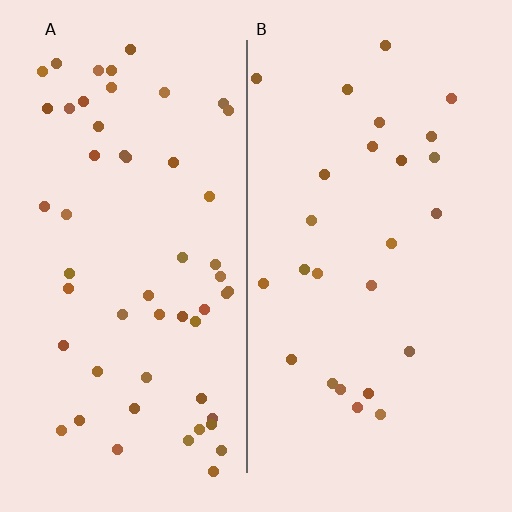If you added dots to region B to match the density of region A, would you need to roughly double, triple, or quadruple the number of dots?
Approximately double.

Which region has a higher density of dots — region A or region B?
A (the left).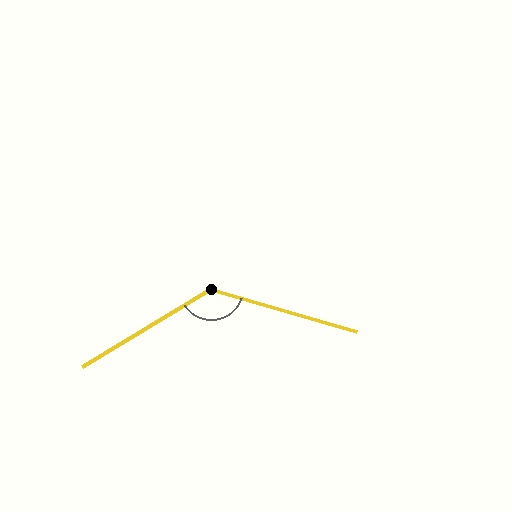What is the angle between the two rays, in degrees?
Approximately 133 degrees.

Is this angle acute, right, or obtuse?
It is obtuse.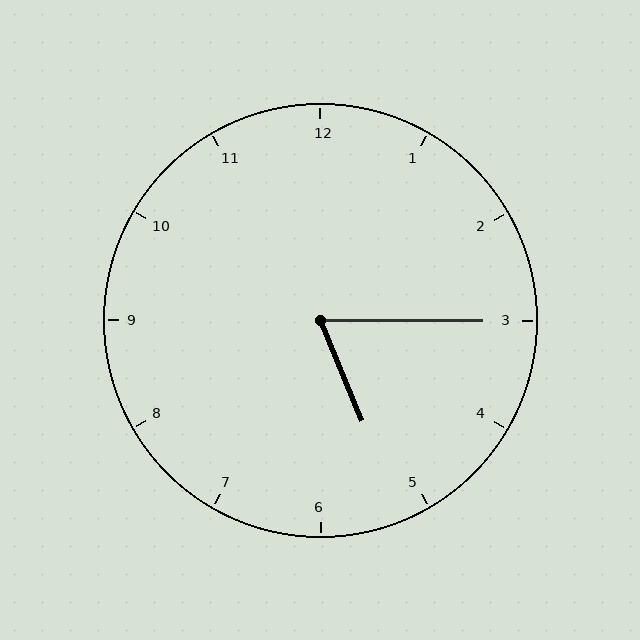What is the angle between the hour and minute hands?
Approximately 68 degrees.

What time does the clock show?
5:15.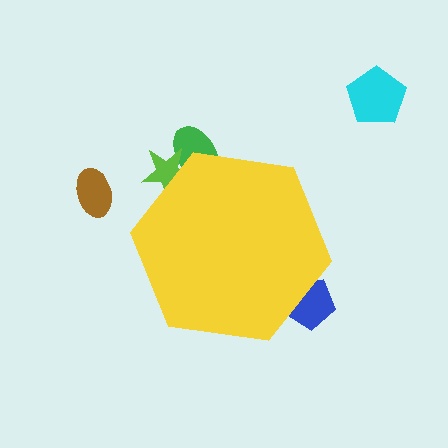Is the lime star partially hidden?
Yes, the lime star is partially hidden behind the yellow hexagon.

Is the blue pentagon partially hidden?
Yes, the blue pentagon is partially hidden behind the yellow hexagon.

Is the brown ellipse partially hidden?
No, the brown ellipse is fully visible.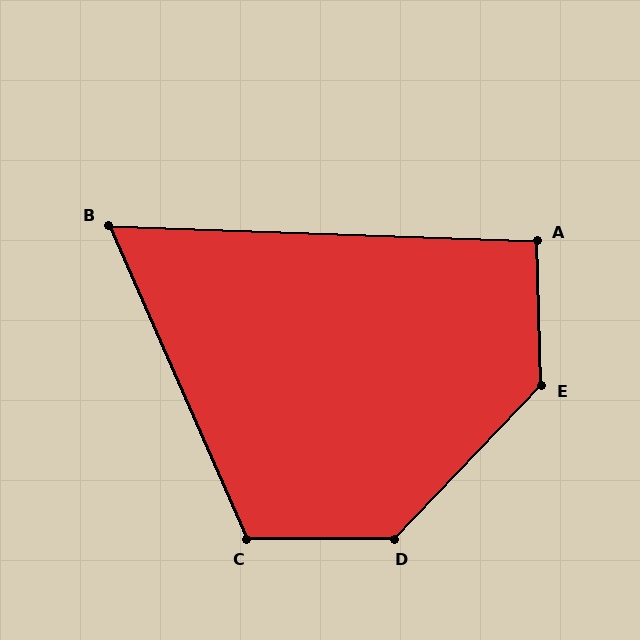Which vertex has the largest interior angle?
E, at approximately 134 degrees.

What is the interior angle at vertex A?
Approximately 94 degrees (approximately right).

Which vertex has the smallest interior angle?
B, at approximately 64 degrees.